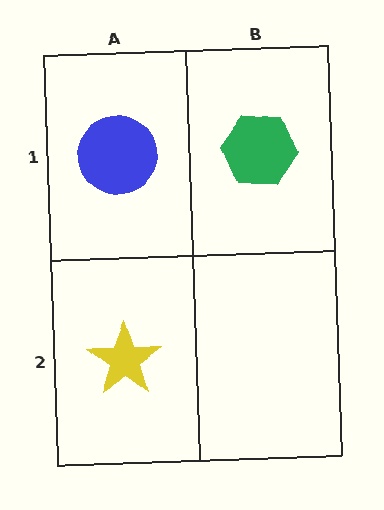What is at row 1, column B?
A green hexagon.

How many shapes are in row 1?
2 shapes.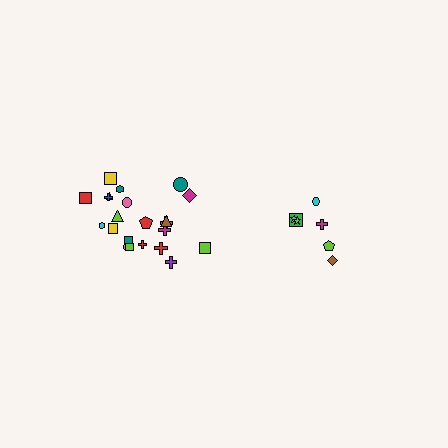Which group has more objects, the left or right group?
The left group.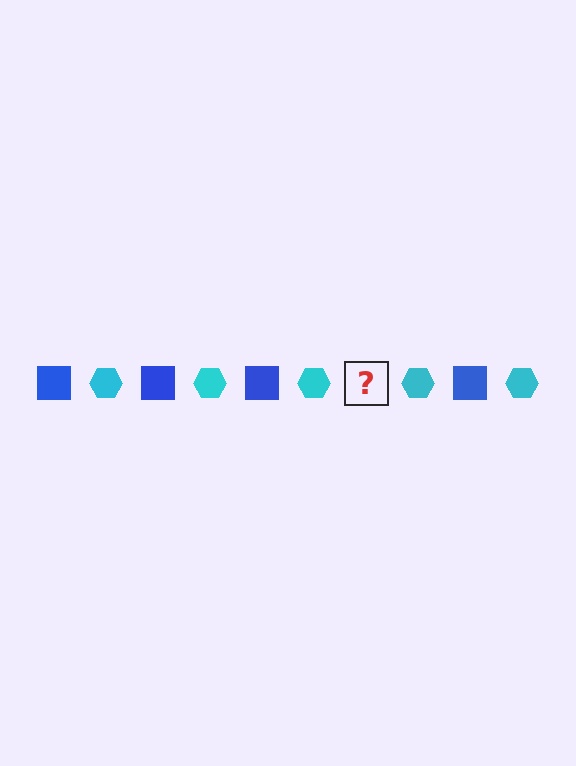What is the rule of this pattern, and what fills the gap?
The rule is that the pattern alternates between blue square and cyan hexagon. The gap should be filled with a blue square.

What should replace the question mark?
The question mark should be replaced with a blue square.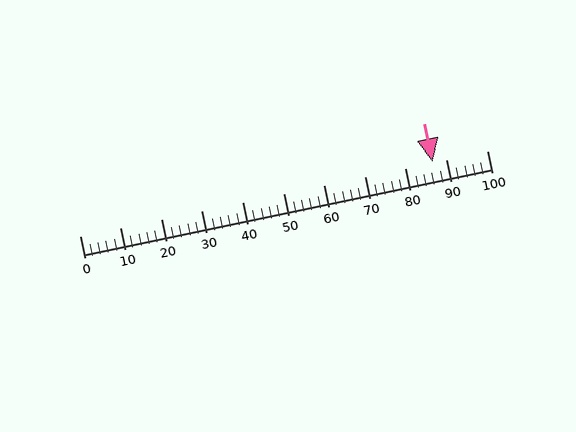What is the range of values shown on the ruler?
The ruler shows values from 0 to 100.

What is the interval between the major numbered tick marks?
The major tick marks are spaced 10 units apart.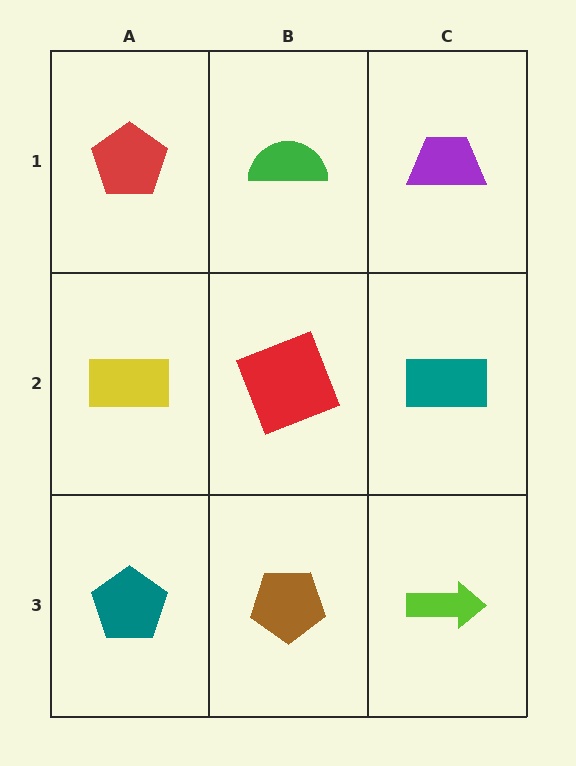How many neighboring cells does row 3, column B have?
3.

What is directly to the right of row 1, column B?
A purple trapezoid.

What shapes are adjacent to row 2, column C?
A purple trapezoid (row 1, column C), a lime arrow (row 3, column C), a red square (row 2, column B).